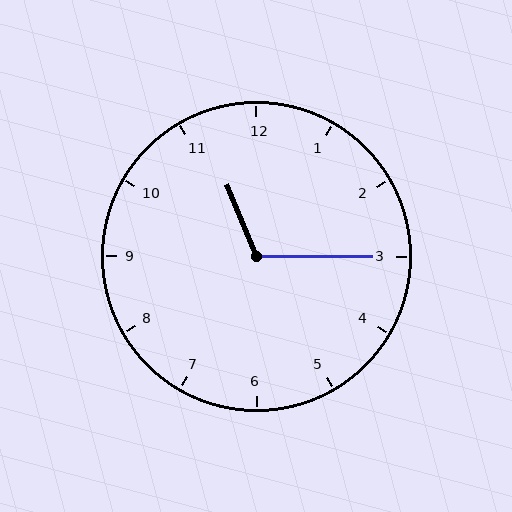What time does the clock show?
11:15.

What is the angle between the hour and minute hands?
Approximately 112 degrees.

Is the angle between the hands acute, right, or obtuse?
It is obtuse.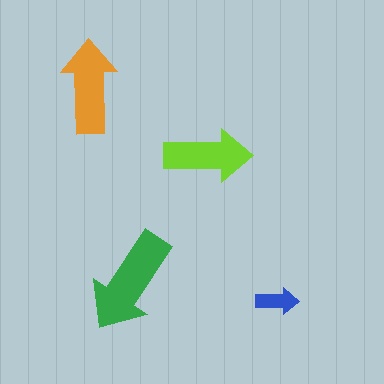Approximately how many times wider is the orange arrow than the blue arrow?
About 2 times wider.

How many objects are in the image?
There are 4 objects in the image.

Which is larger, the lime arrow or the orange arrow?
The orange one.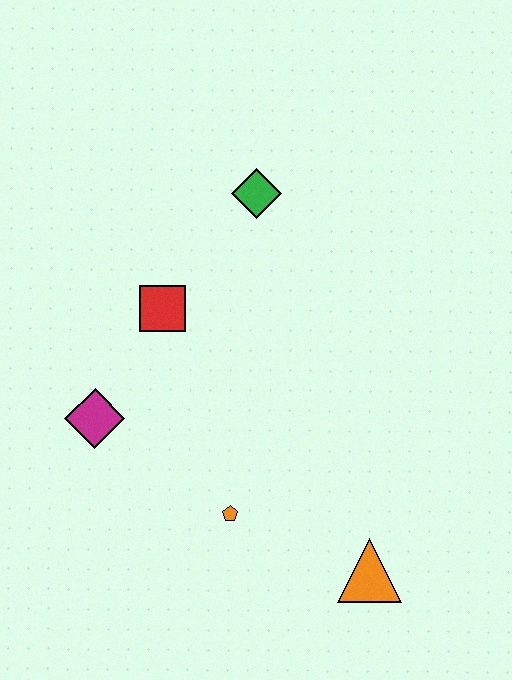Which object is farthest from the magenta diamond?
The orange triangle is farthest from the magenta diamond.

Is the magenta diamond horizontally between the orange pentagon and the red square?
No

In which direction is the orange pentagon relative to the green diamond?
The orange pentagon is below the green diamond.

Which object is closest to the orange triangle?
The orange pentagon is closest to the orange triangle.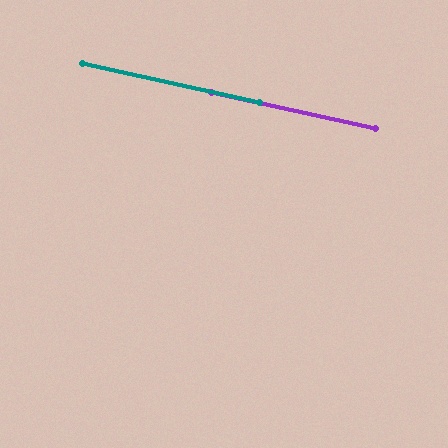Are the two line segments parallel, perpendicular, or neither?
Parallel — their directions differ by only 0.0°.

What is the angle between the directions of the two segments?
Approximately 0 degrees.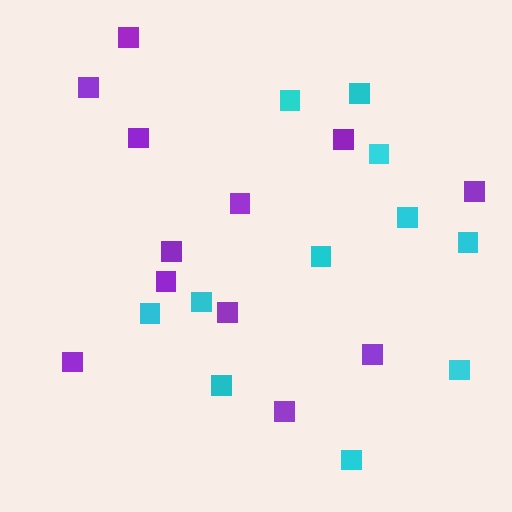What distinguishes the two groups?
There are 2 groups: one group of purple squares (12) and one group of cyan squares (11).